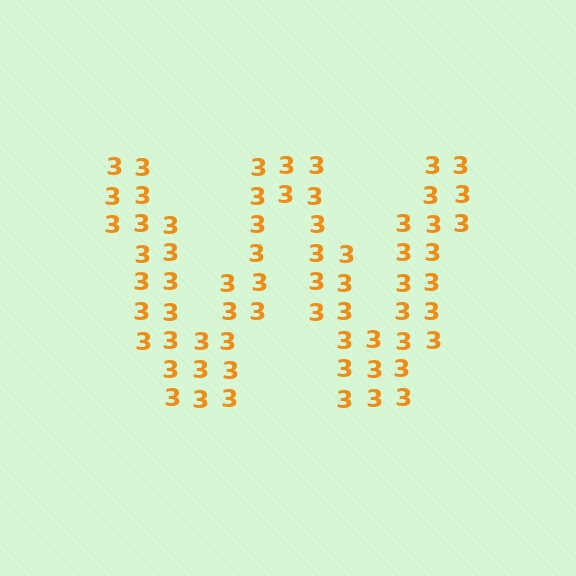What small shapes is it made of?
It is made of small digit 3's.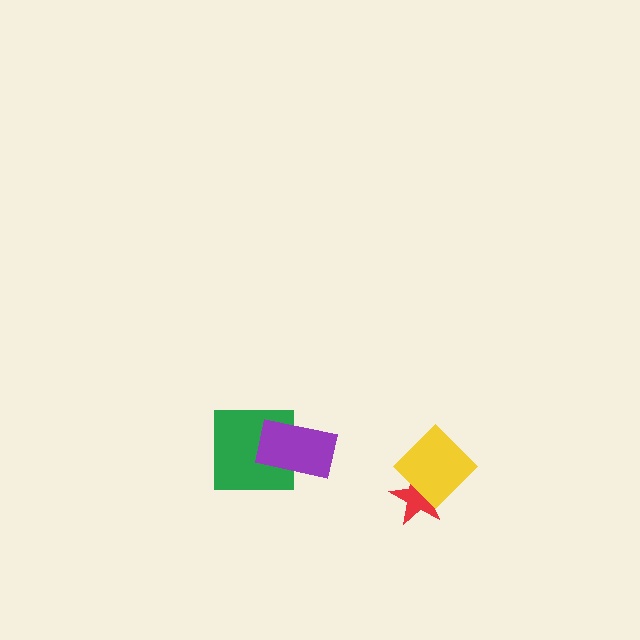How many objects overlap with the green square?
1 object overlaps with the green square.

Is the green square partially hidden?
Yes, it is partially covered by another shape.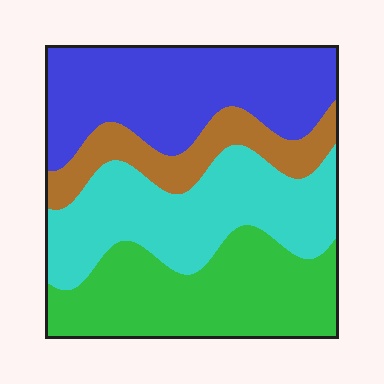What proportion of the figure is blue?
Blue takes up about one third (1/3) of the figure.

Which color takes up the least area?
Brown, at roughly 15%.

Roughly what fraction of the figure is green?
Green takes up about one quarter (1/4) of the figure.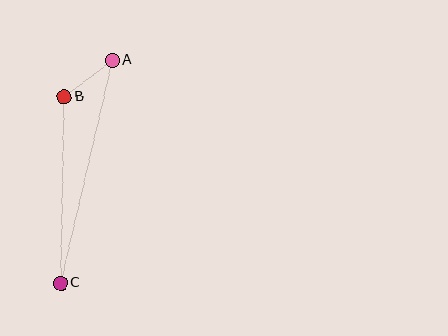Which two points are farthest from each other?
Points A and C are farthest from each other.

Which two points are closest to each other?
Points A and B are closest to each other.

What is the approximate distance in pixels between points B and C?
The distance between B and C is approximately 187 pixels.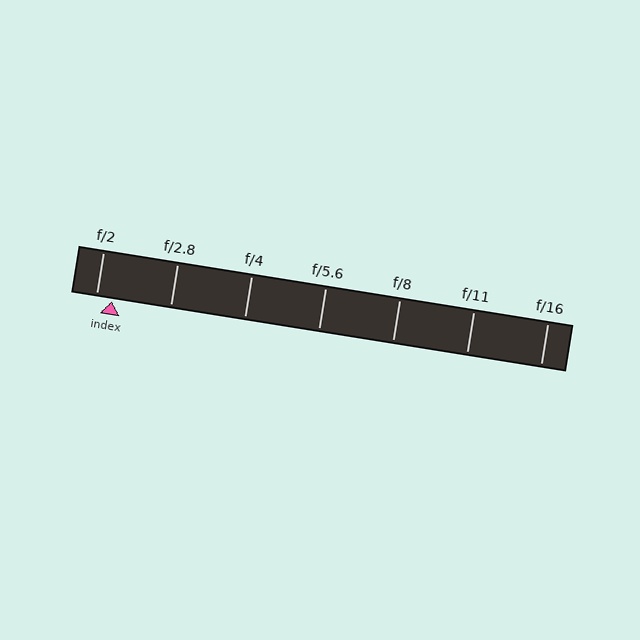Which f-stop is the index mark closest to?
The index mark is closest to f/2.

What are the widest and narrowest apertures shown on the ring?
The widest aperture shown is f/2 and the narrowest is f/16.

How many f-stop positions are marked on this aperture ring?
There are 7 f-stop positions marked.